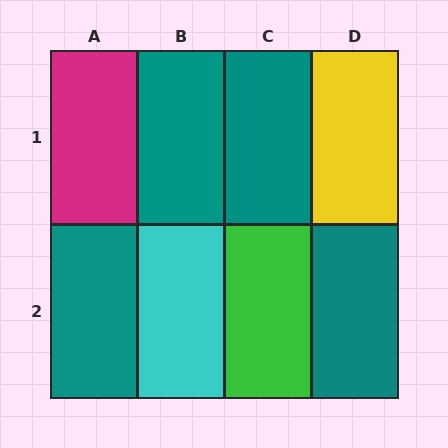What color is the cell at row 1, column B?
Teal.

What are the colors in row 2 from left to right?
Teal, cyan, green, teal.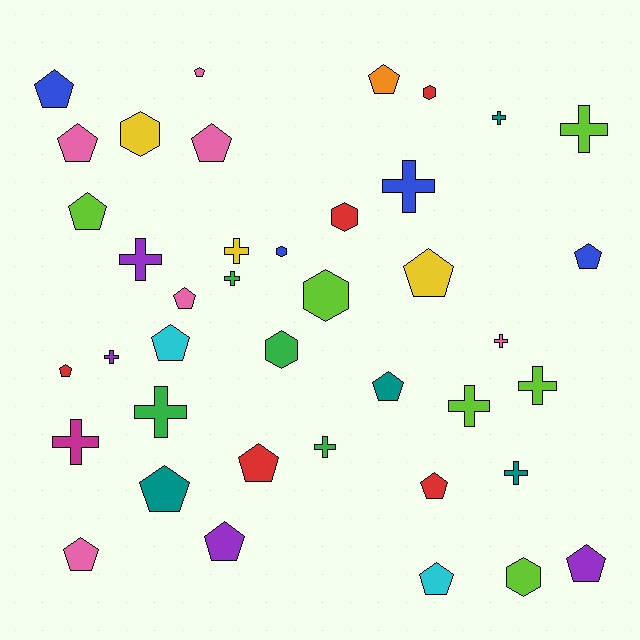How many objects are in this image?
There are 40 objects.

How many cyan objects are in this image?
There are 2 cyan objects.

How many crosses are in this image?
There are 14 crosses.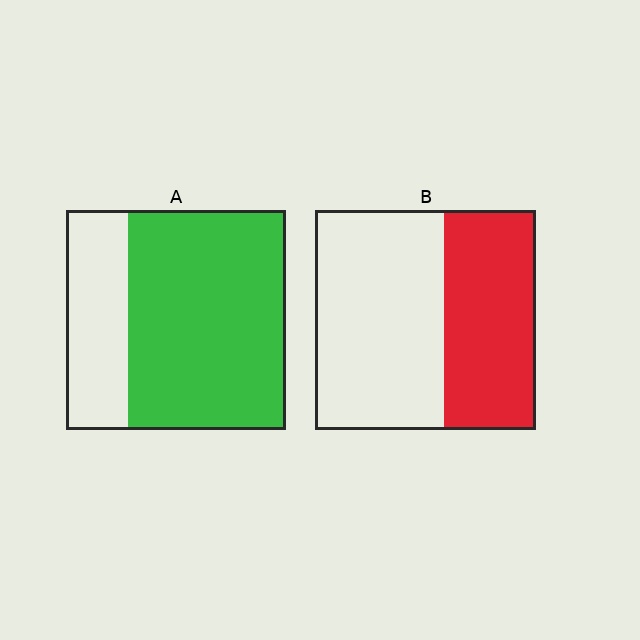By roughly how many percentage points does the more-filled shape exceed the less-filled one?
By roughly 30 percentage points (A over B).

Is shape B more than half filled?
No.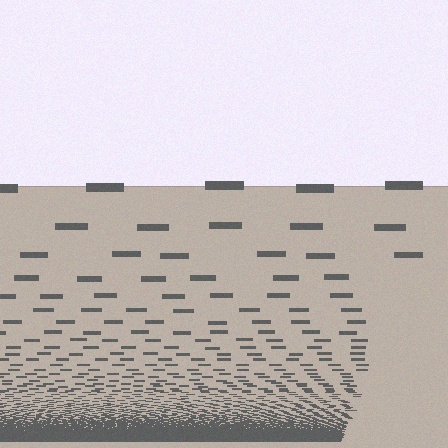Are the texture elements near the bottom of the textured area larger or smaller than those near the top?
Smaller. The gradient is inverted — elements near the bottom are smaller and denser.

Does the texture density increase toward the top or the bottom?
Density increases toward the bottom.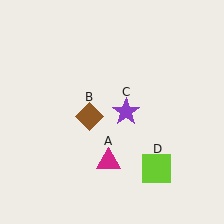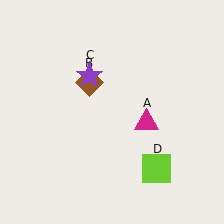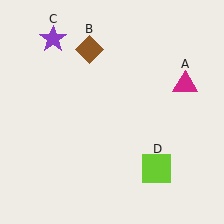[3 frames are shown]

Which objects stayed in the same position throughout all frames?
Lime square (object D) remained stationary.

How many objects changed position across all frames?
3 objects changed position: magenta triangle (object A), brown diamond (object B), purple star (object C).